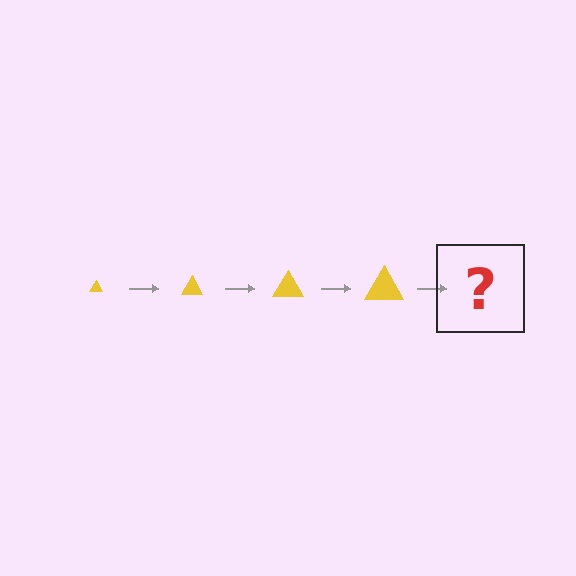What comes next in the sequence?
The next element should be a yellow triangle, larger than the previous one.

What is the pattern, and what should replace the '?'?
The pattern is that the triangle gets progressively larger each step. The '?' should be a yellow triangle, larger than the previous one.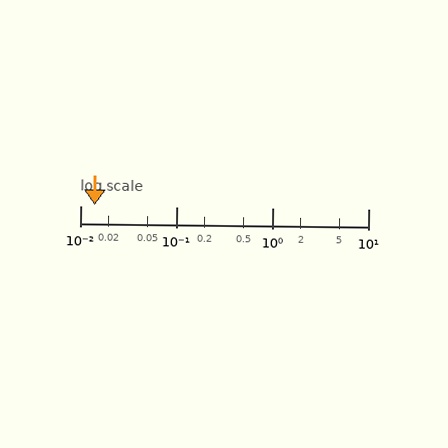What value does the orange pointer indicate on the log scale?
The pointer indicates approximately 0.014.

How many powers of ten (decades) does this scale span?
The scale spans 3 decades, from 0.01 to 10.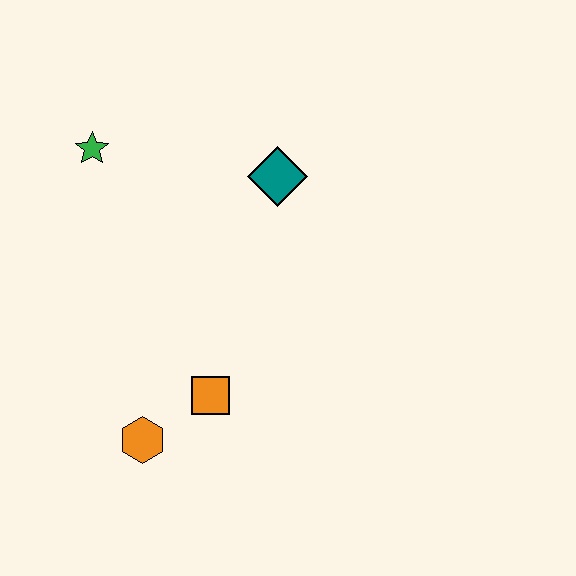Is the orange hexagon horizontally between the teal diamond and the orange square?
No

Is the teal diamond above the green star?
No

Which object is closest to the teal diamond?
The green star is closest to the teal diamond.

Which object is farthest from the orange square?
The green star is farthest from the orange square.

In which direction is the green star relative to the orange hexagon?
The green star is above the orange hexagon.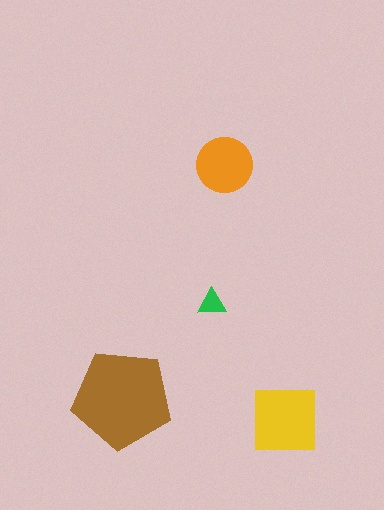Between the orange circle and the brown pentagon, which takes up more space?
The brown pentagon.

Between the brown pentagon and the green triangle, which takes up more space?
The brown pentagon.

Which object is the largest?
The brown pentagon.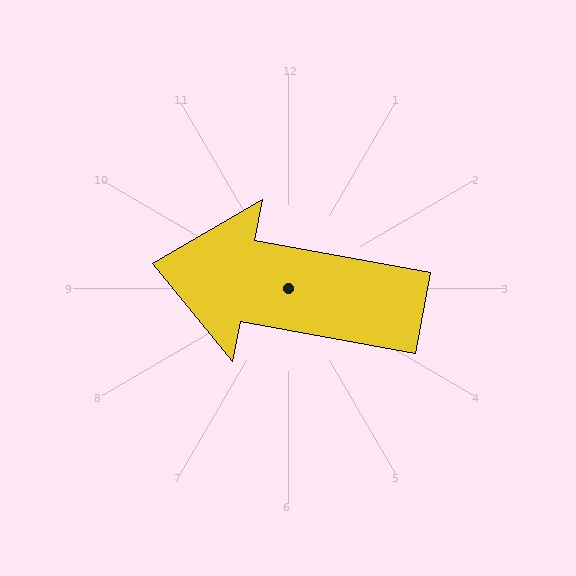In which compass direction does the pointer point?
West.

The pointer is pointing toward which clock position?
Roughly 9 o'clock.